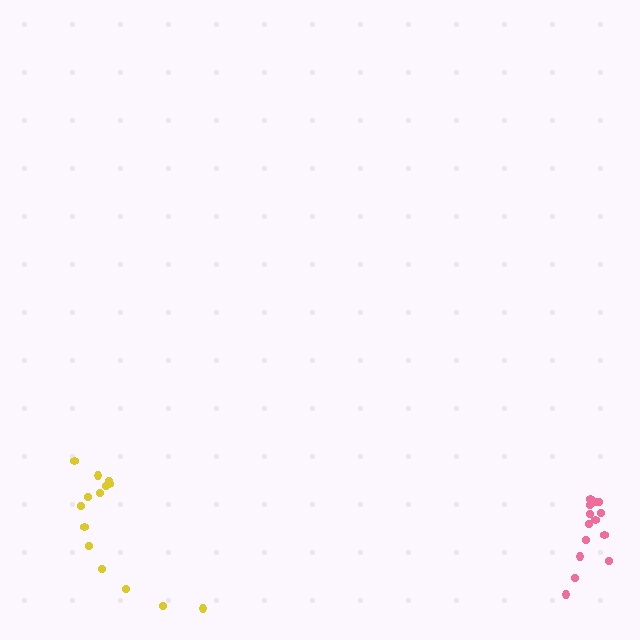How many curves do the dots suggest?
There are 2 distinct paths.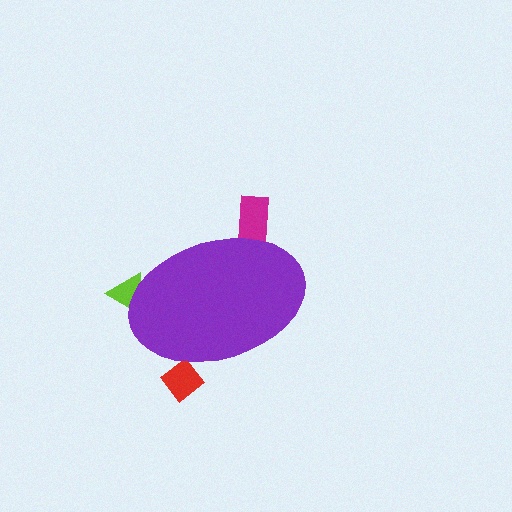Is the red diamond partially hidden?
Yes, the red diamond is partially hidden behind the purple ellipse.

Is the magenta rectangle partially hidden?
Yes, the magenta rectangle is partially hidden behind the purple ellipse.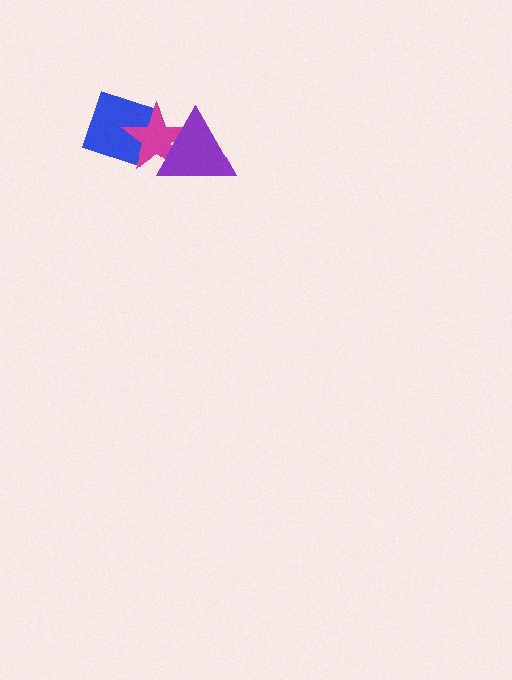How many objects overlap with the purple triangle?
2 objects overlap with the purple triangle.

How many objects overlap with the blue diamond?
2 objects overlap with the blue diamond.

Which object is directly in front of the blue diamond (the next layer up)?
The magenta star is directly in front of the blue diamond.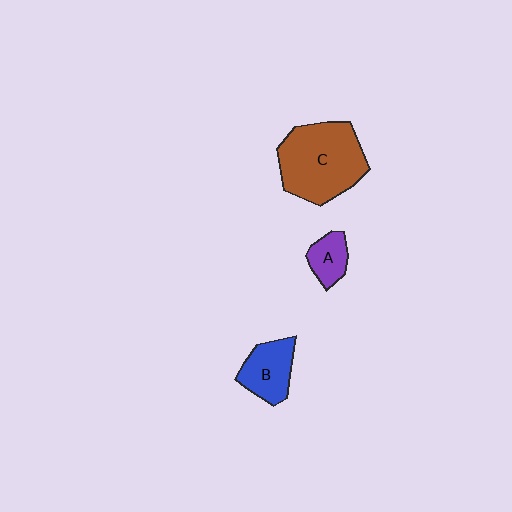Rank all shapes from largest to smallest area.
From largest to smallest: C (brown), B (blue), A (purple).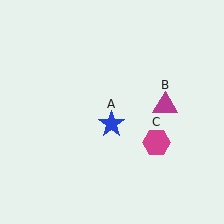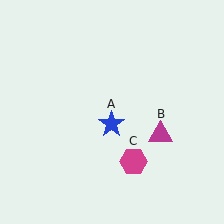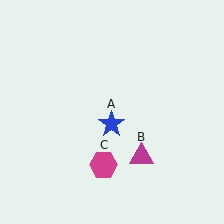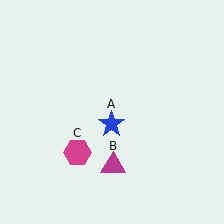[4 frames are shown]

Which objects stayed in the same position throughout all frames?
Blue star (object A) remained stationary.